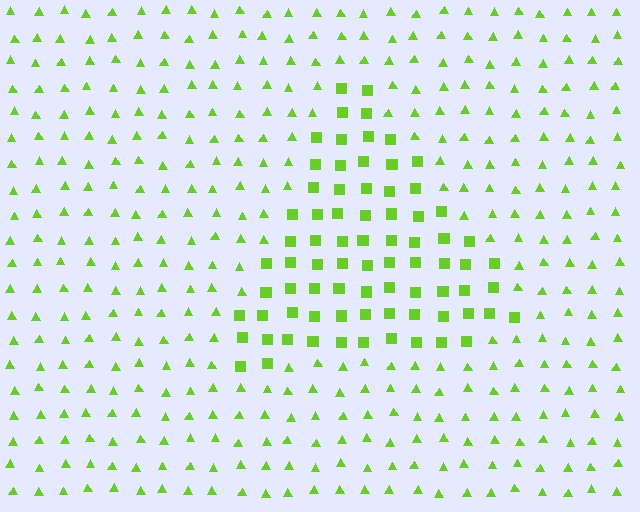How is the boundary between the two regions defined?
The boundary is defined by a change in element shape: squares inside vs. triangles outside. All elements share the same color and spacing.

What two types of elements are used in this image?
The image uses squares inside the triangle region and triangles outside it.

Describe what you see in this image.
The image is filled with small lime elements arranged in a uniform grid. A triangle-shaped region contains squares, while the surrounding area contains triangles. The boundary is defined purely by the change in element shape.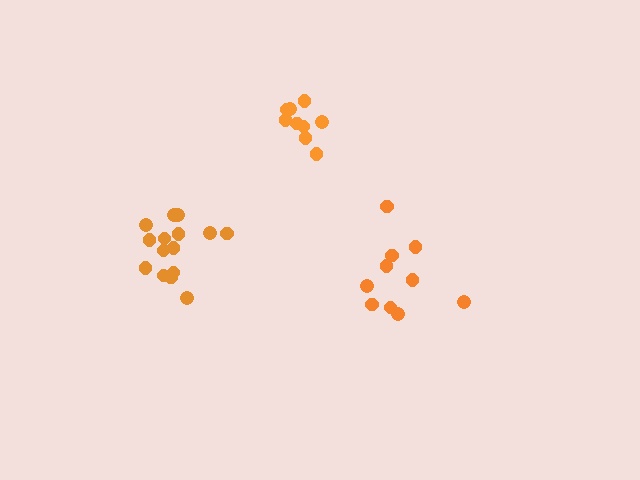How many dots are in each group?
Group 1: 15 dots, Group 2: 9 dots, Group 3: 10 dots (34 total).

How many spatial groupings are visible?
There are 3 spatial groupings.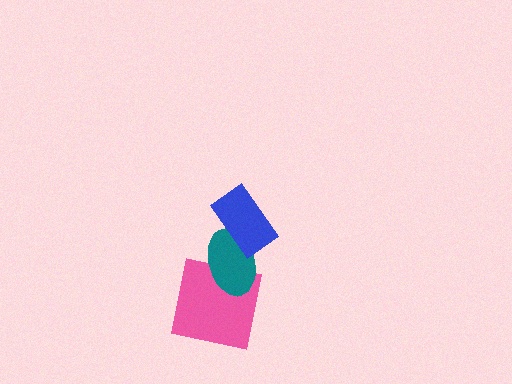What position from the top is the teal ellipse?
The teal ellipse is 2nd from the top.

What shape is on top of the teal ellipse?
The blue rectangle is on top of the teal ellipse.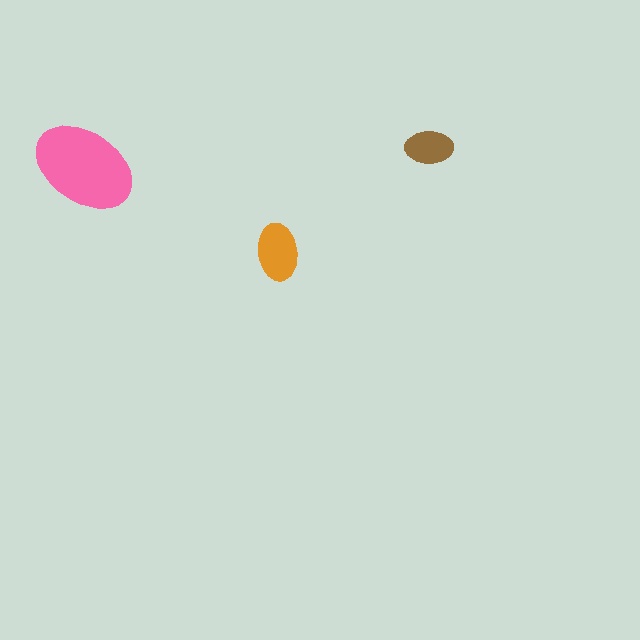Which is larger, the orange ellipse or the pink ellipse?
The pink one.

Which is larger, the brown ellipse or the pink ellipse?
The pink one.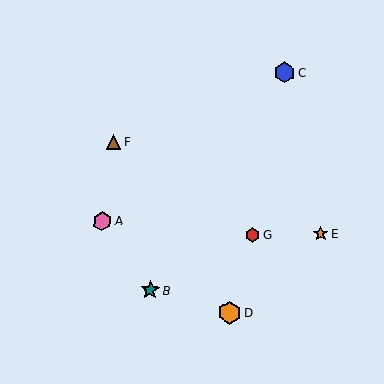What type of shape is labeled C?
Shape C is a blue hexagon.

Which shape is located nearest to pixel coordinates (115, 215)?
The pink hexagon (labeled A) at (102, 221) is nearest to that location.